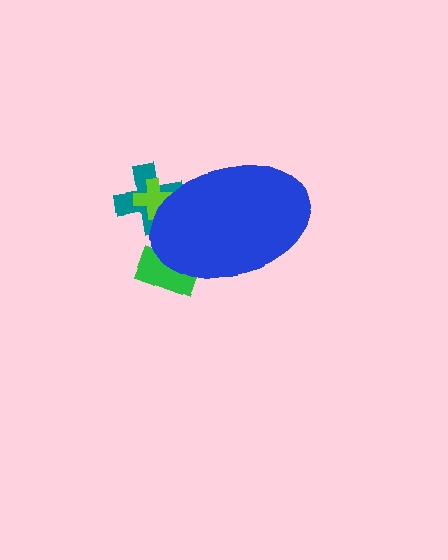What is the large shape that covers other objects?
A blue ellipse.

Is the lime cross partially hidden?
Yes, the lime cross is partially hidden behind the blue ellipse.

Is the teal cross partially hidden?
Yes, the teal cross is partially hidden behind the blue ellipse.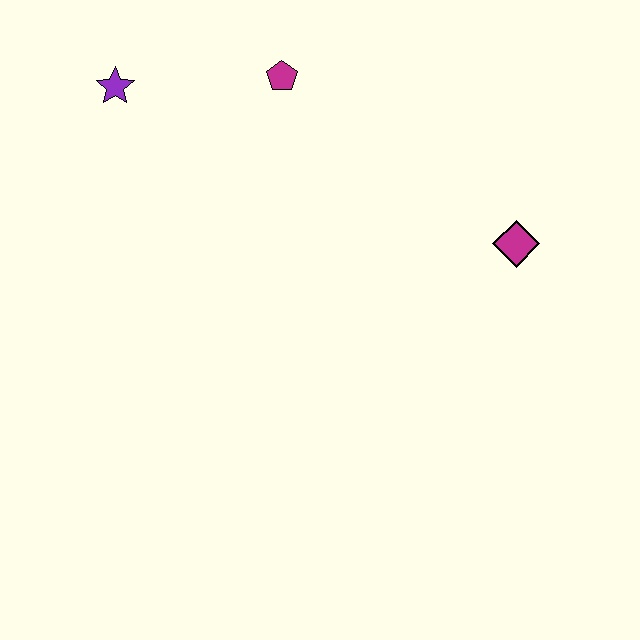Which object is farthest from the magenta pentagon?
The magenta diamond is farthest from the magenta pentagon.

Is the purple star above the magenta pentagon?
No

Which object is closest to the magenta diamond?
The magenta pentagon is closest to the magenta diamond.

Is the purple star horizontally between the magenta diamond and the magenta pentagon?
No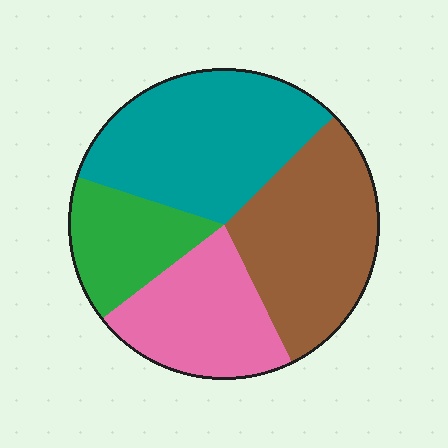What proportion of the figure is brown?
Brown takes up about one third (1/3) of the figure.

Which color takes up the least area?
Green, at roughly 15%.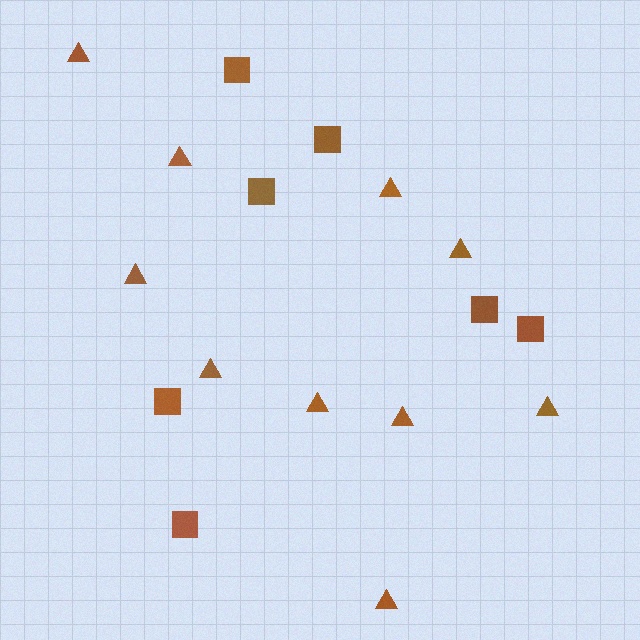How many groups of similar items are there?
There are 2 groups: one group of squares (7) and one group of triangles (10).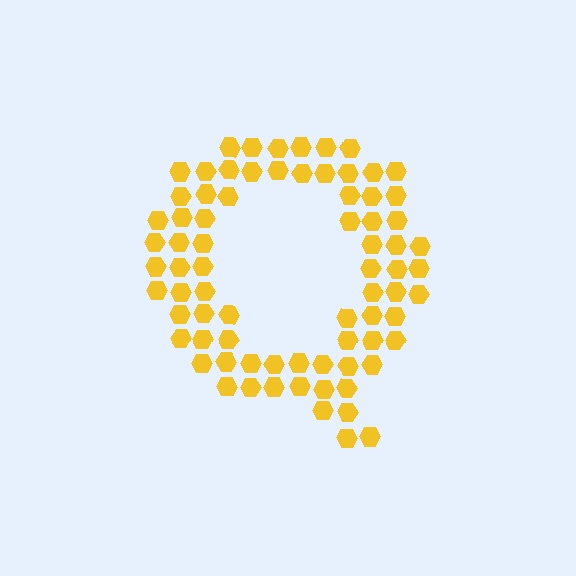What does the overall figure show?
The overall figure shows the letter Q.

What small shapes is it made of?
It is made of small hexagons.